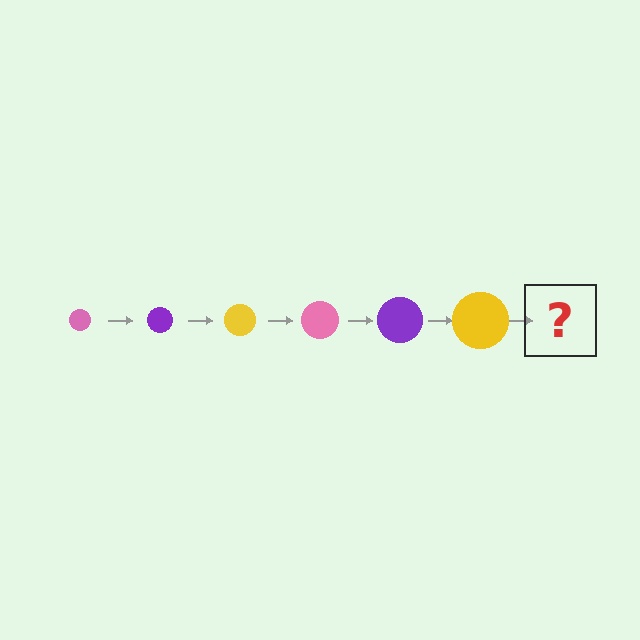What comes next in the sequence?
The next element should be a pink circle, larger than the previous one.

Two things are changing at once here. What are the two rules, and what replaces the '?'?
The two rules are that the circle grows larger each step and the color cycles through pink, purple, and yellow. The '?' should be a pink circle, larger than the previous one.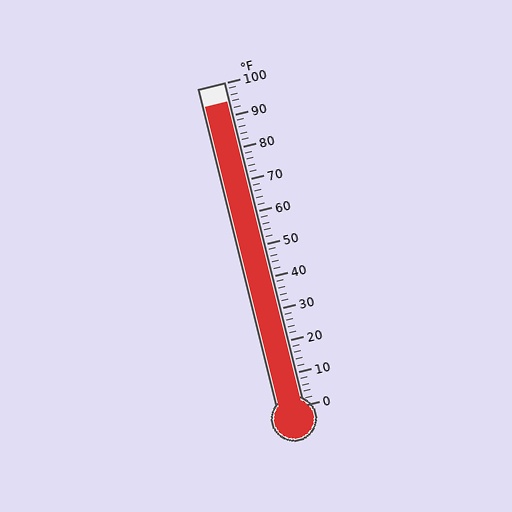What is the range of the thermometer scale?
The thermometer scale ranges from 0°F to 100°F.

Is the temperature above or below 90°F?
The temperature is above 90°F.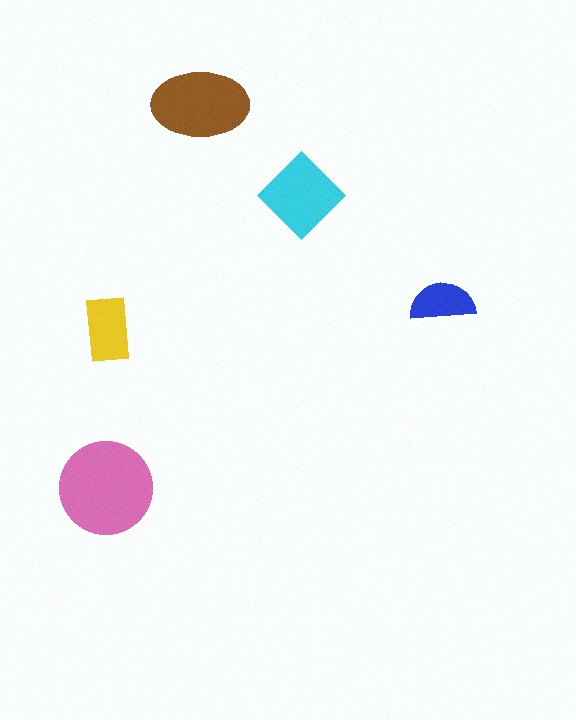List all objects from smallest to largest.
The blue semicircle, the yellow rectangle, the cyan diamond, the brown ellipse, the pink circle.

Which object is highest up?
The brown ellipse is topmost.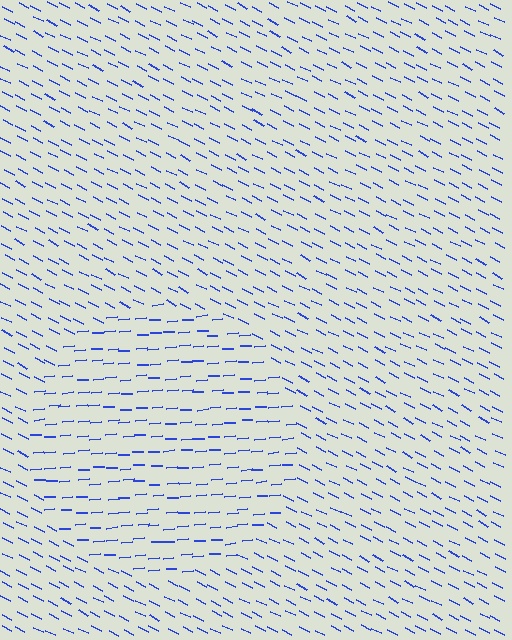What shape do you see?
I see a circle.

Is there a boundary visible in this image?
Yes, there is a texture boundary formed by a change in line orientation.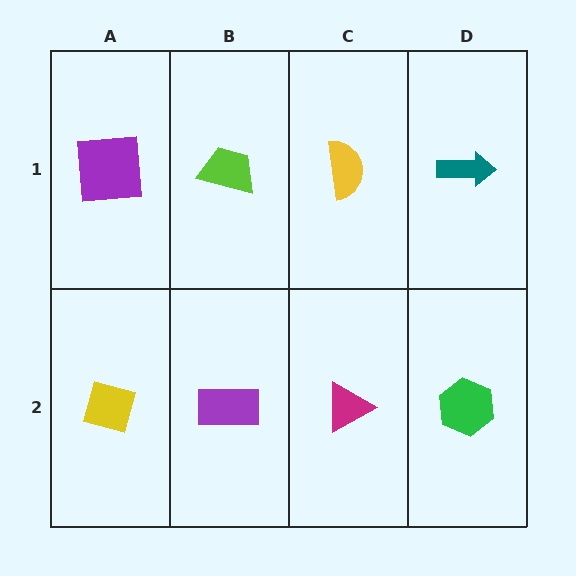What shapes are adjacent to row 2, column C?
A yellow semicircle (row 1, column C), a purple rectangle (row 2, column B), a green hexagon (row 2, column D).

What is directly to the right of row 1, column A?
A lime trapezoid.